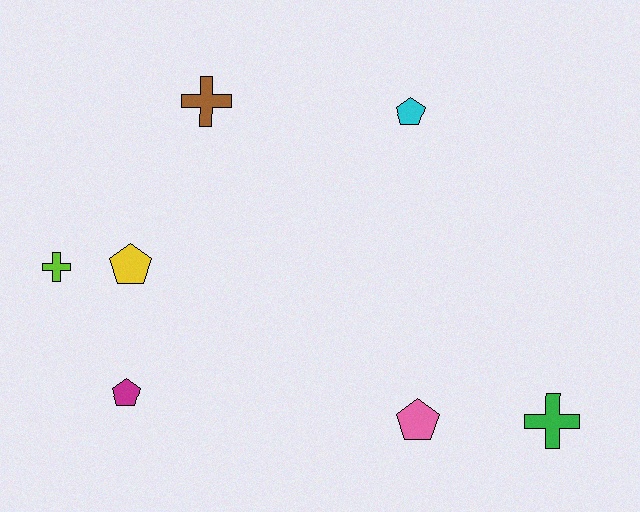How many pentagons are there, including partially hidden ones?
There are 4 pentagons.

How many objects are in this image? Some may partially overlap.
There are 7 objects.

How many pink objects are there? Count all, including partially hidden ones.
There is 1 pink object.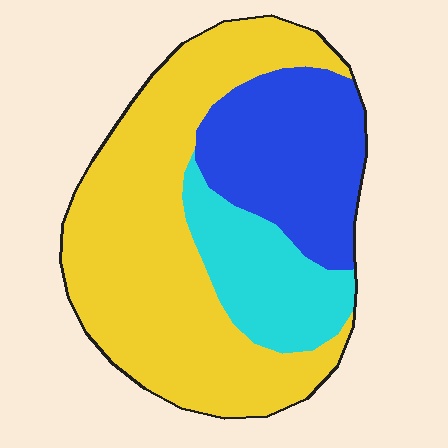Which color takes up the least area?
Cyan, at roughly 20%.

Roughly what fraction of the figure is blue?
Blue takes up between a sixth and a third of the figure.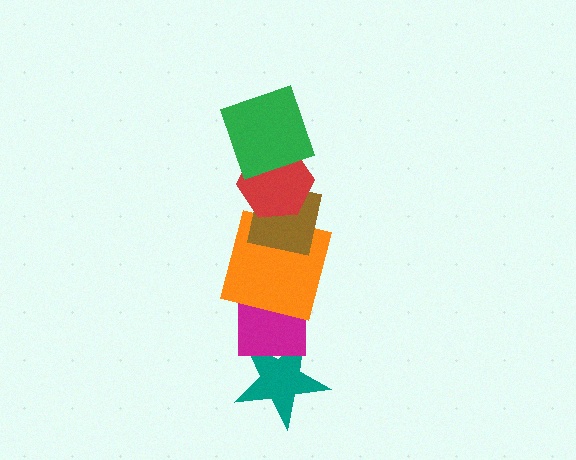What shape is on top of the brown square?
The red hexagon is on top of the brown square.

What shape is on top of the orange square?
The brown square is on top of the orange square.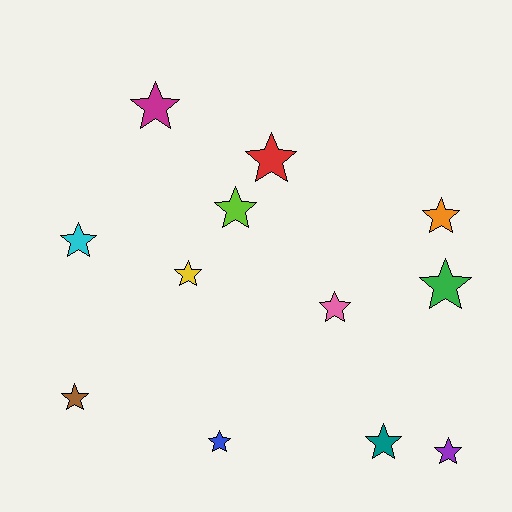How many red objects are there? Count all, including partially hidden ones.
There is 1 red object.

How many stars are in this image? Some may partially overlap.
There are 12 stars.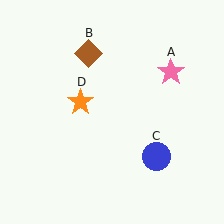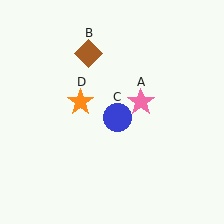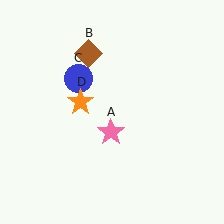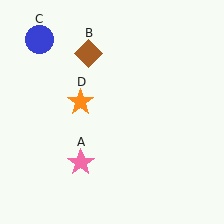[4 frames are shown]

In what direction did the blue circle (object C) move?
The blue circle (object C) moved up and to the left.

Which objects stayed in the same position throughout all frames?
Brown diamond (object B) and orange star (object D) remained stationary.